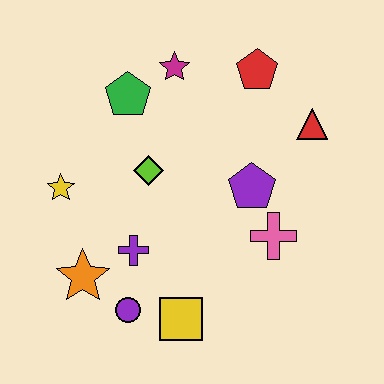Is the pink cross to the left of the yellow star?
No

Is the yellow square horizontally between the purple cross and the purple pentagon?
Yes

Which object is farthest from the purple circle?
The red pentagon is farthest from the purple circle.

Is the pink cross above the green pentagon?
No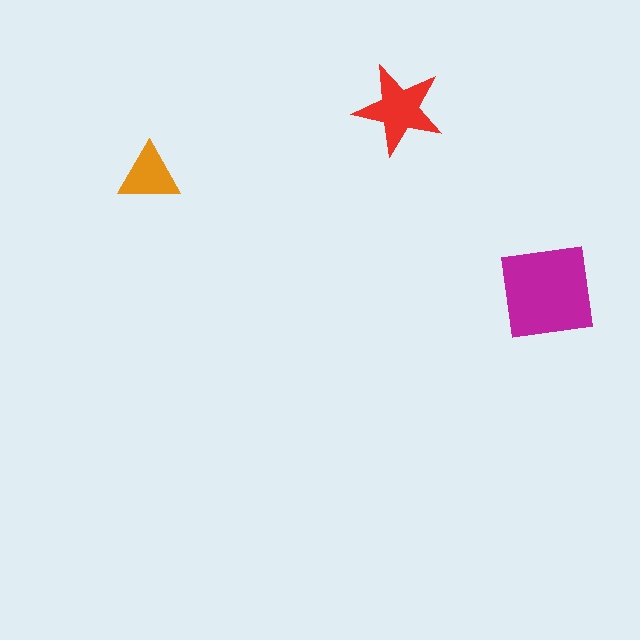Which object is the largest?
The magenta square.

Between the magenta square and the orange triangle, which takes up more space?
The magenta square.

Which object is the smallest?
The orange triangle.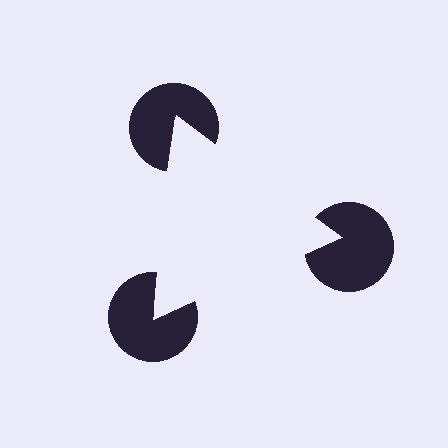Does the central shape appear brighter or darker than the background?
It typically appears slightly brighter than the background, even though no actual brightness change is drawn.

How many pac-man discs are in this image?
There are 3 — one at each vertex of the illusory triangle.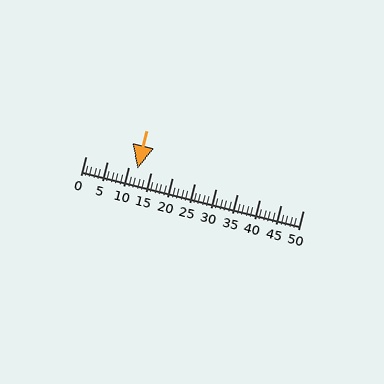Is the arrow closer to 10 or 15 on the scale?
The arrow is closer to 10.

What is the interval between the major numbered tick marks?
The major tick marks are spaced 5 units apart.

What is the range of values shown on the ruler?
The ruler shows values from 0 to 50.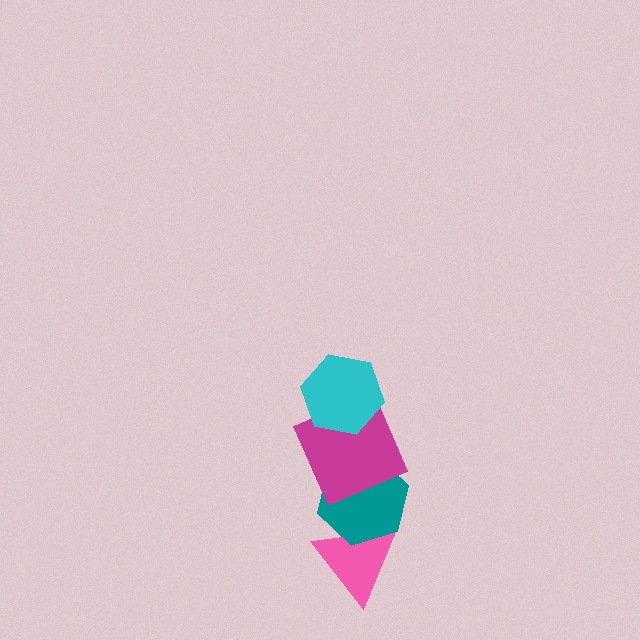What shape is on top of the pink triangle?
The teal hexagon is on top of the pink triangle.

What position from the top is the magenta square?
The magenta square is 2nd from the top.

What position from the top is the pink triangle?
The pink triangle is 4th from the top.